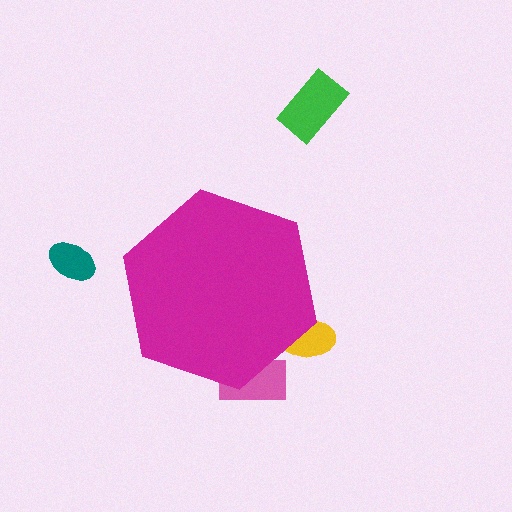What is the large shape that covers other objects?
A magenta hexagon.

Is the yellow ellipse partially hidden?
Yes, the yellow ellipse is partially hidden behind the magenta hexagon.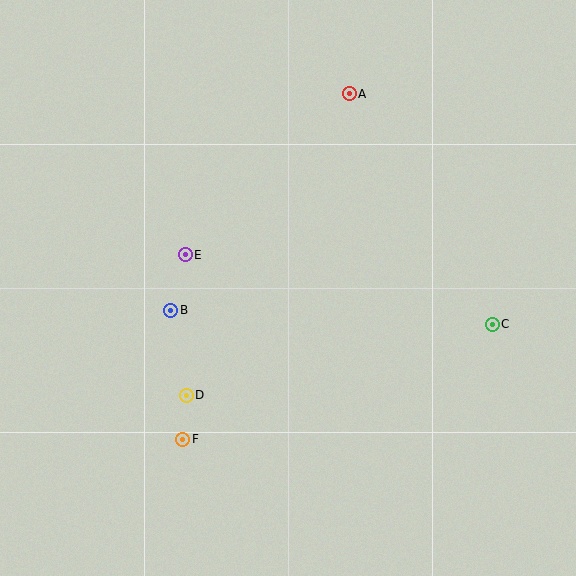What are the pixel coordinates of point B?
Point B is at (171, 310).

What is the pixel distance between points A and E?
The distance between A and E is 230 pixels.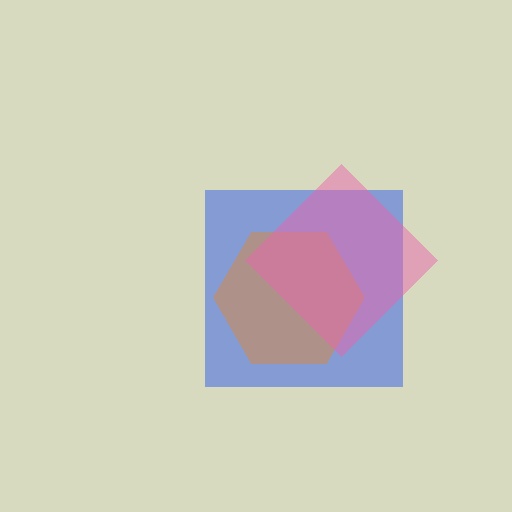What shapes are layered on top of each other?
The layered shapes are: a blue square, an orange hexagon, a pink diamond.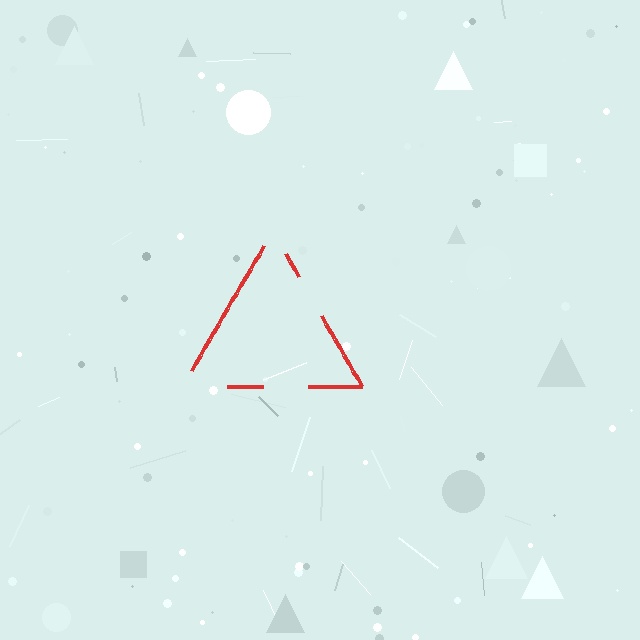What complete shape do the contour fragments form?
The contour fragments form a triangle.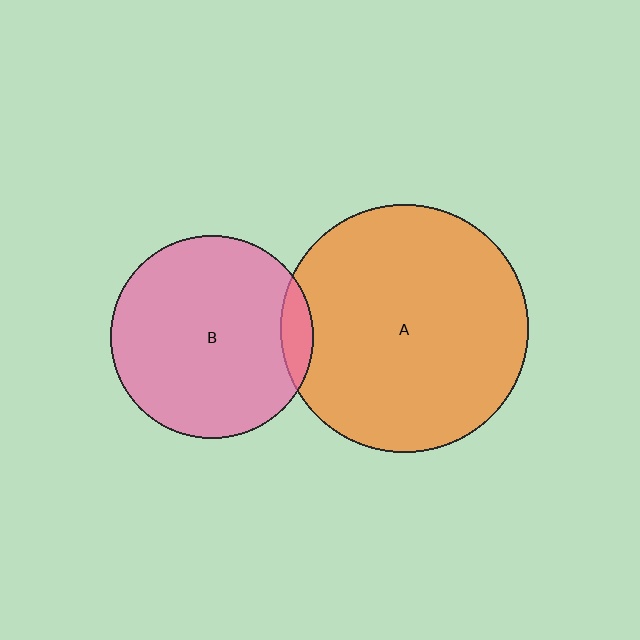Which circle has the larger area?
Circle A (orange).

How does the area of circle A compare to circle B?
Approximately 1.5 times.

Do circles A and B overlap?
Yes.